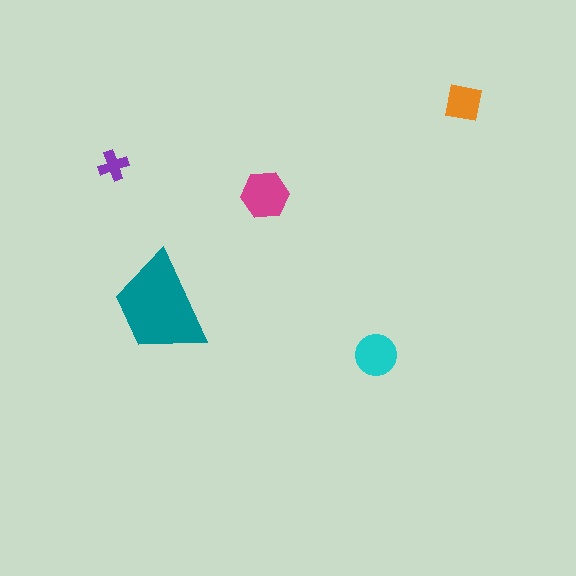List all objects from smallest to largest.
The purple cross, the orange square, the cyan circle, the magenta hexagon, the teal trapezoid.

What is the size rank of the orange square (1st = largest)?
4th.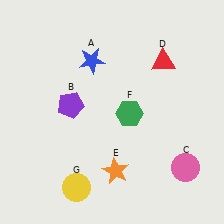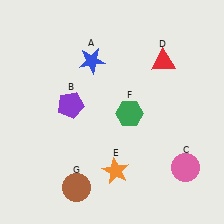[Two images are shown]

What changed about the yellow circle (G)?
In Image 1, G is yellow. In Image 2, it changed to brown.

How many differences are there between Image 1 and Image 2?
There is 1 difference between the two images.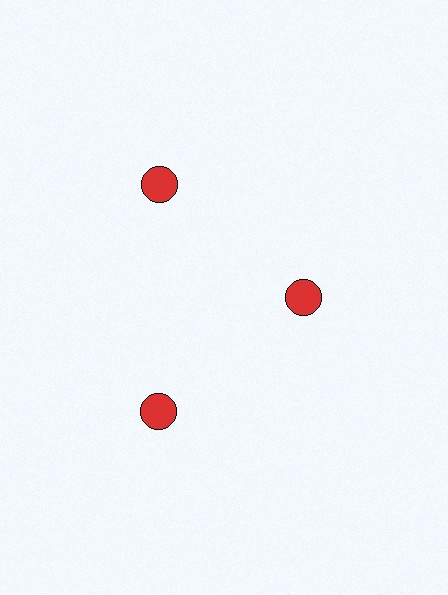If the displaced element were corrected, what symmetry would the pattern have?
It would have 3-fold rotational symmetry — the pattern would map onto itself every 120 degrees.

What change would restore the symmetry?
The symmetry would be restored by moving it outward, back onto the ring so that all 3 circles sit at equal angles and equal distance from the center.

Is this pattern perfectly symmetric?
No. The 3 red circles are arranged in a ring, but one element near the 3 o'clock position is pulled inward toward the center, breaking the 3-fold rotational symmetry.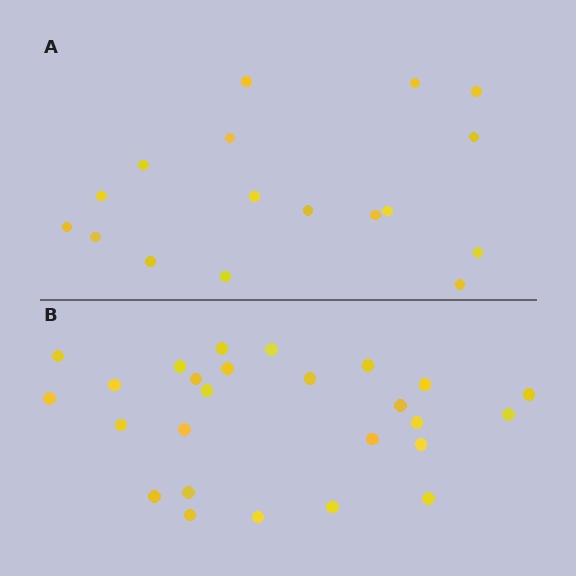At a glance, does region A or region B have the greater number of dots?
Region B (the bottom region) has more dots.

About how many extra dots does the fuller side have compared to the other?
Region B has roughly 8 or so more dots than region A.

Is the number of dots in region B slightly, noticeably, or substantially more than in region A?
Region B has substantially more. The ratio is roughly 1.5 to 1.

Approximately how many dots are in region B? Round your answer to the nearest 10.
About 30 dots. (The exact count is 26, which rounds to 30.)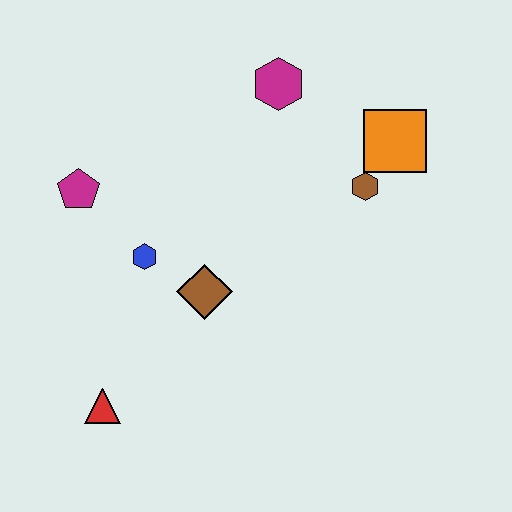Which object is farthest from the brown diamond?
The orange square is farthest from the brown diamond.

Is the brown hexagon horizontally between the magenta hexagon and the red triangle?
No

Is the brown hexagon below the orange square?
Yes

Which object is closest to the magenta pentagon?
The blue hexagon is closest to the magenta pentagon.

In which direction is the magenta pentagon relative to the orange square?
The magenta pentagon is to the left of the orange square.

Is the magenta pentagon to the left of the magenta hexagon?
Yes